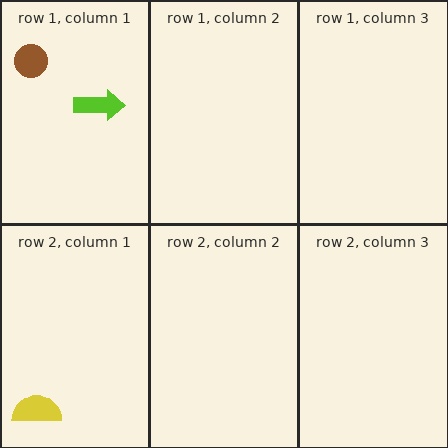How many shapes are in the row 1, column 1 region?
2.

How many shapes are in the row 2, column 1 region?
1.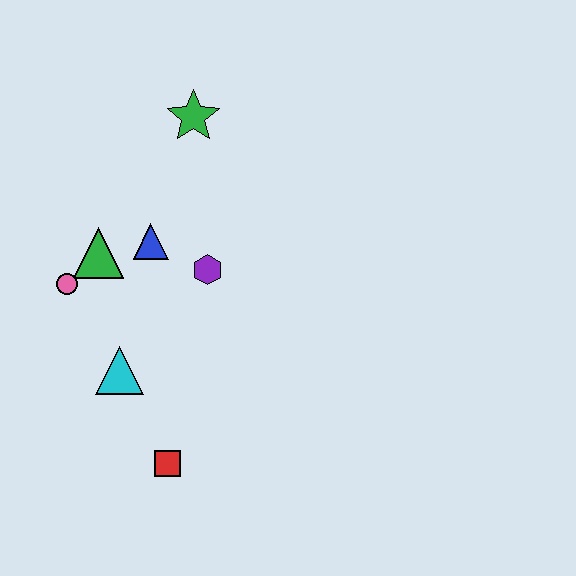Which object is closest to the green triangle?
The pink circle is closest to the green triangle.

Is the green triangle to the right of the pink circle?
Yes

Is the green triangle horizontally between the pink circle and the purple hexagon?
Yes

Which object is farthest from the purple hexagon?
The red square is farthest from the purple hexagon.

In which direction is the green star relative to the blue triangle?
The green star is above the blue triangle.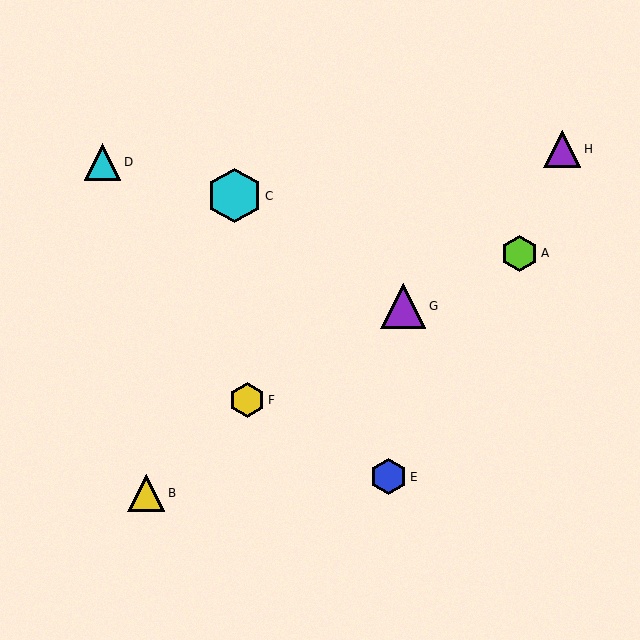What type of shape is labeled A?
Shape A is a lime hexagon.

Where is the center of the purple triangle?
The center of the purple triangle is at (403, 306).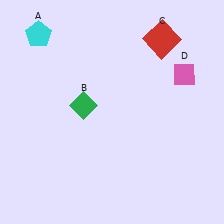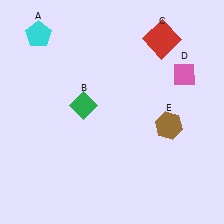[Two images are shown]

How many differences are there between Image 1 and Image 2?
There is 1 difference between the two images.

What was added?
A brown hexagon (E) was added in Image 2.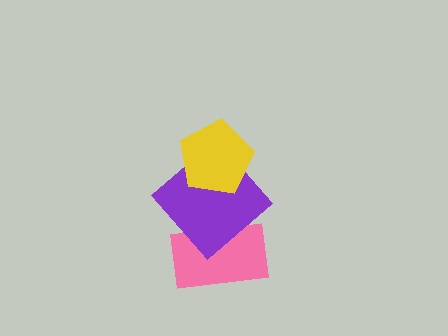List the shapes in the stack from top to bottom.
From top to bottom: the yellow pentagon, the purple diamond, the pink rectangle.